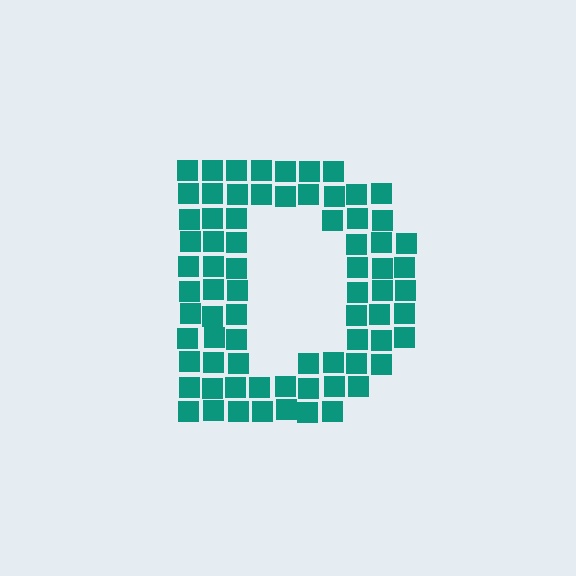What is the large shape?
The large shape is the letter D.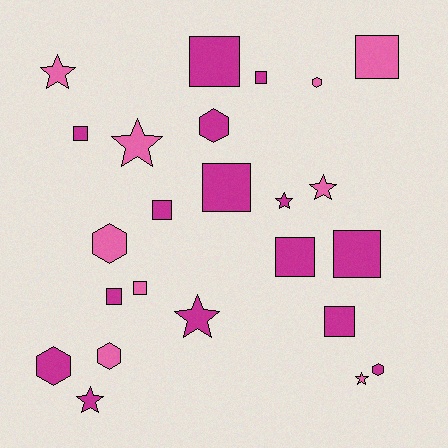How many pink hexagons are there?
There are 3 pink hexagons.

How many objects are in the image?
There are 24 objects.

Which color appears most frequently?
Magenta, with 15 objects.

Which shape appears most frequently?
Square, with 11 objects.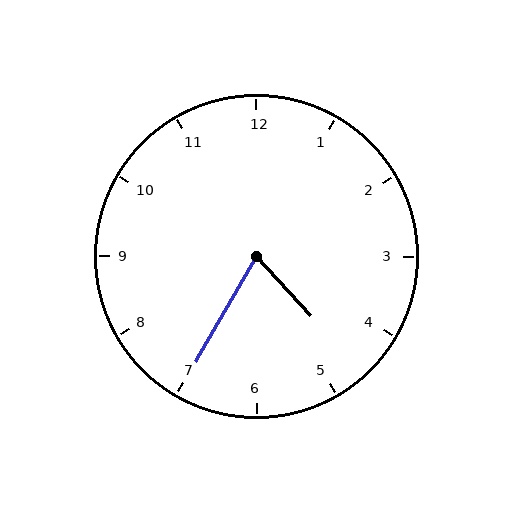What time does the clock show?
4:35.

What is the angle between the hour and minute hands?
Approximately 72 degrees.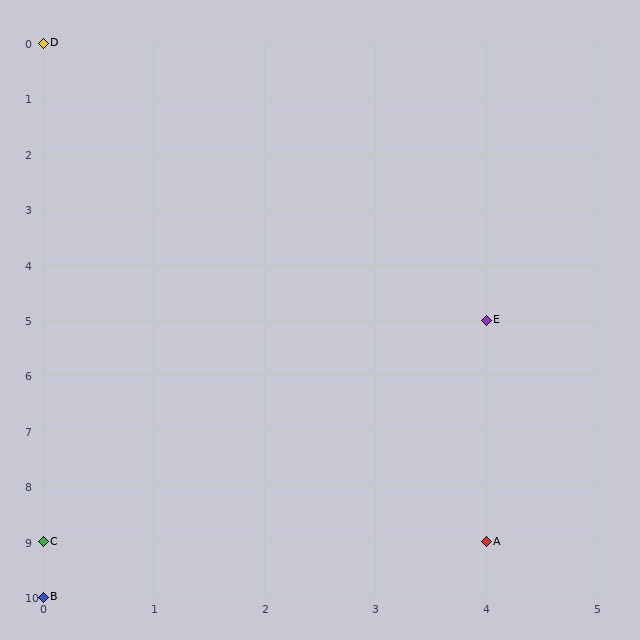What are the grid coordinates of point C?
Point C is at grid coordinates (0, 9).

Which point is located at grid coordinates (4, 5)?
Point E is at (4, 5).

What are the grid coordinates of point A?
Point A is at grid coordinates (4, 9).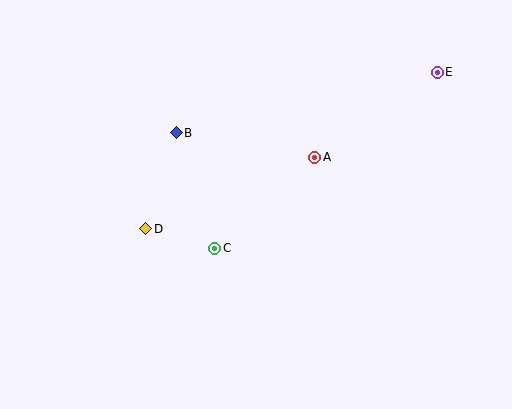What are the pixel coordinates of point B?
Point B is at (176, 133).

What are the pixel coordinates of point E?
Point E is at (437, 72).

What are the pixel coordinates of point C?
Point C is at (215, 248).